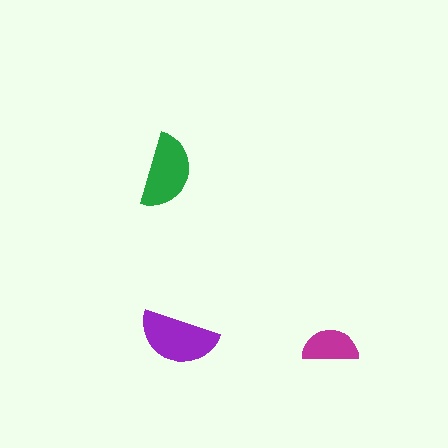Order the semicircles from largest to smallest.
the purple one, the green one, the magenta one.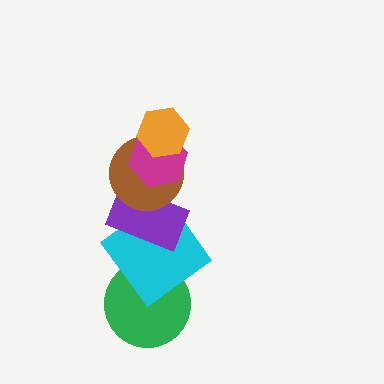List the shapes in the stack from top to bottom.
From top to bottom: the orange hexagon, the magenta hexagon, the brown circle, the purple rectangle, the cyan diamond, the green circle.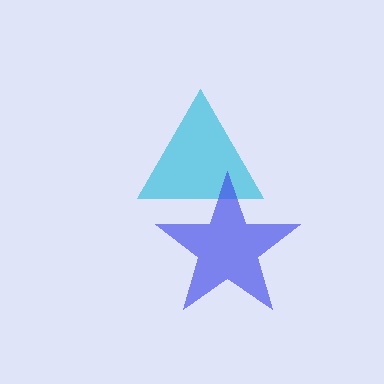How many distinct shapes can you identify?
There are 2 distinct shapes: a cyan triangle, a blue star.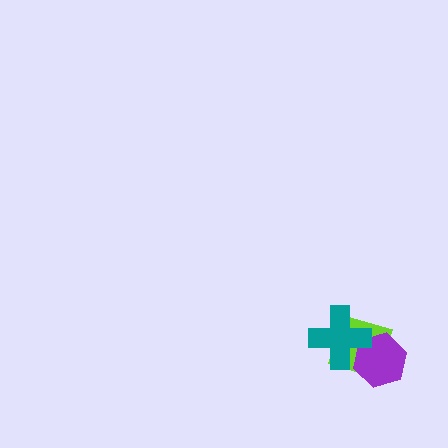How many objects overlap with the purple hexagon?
2 objects overlap with the purple hexagon.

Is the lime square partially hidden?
Yes, it is partially covered by another shape.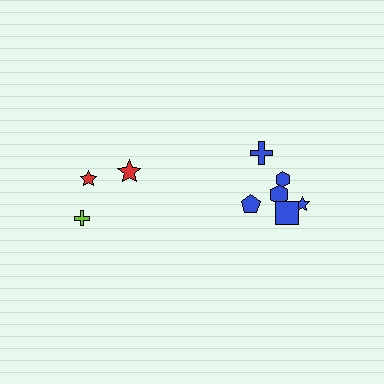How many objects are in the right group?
There are 6 objects.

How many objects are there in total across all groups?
There are 9 objects.